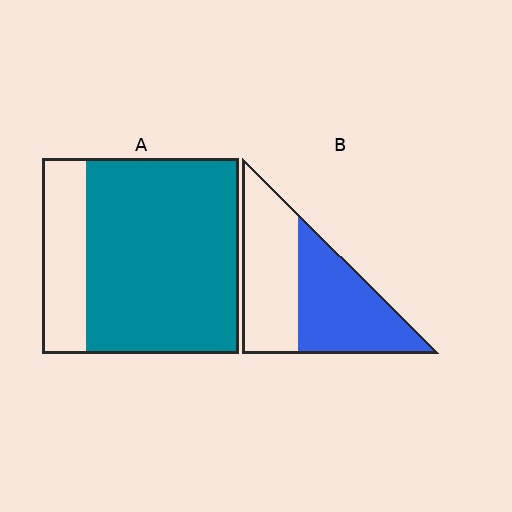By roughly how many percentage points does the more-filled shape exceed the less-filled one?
By roughly 25 percentage points (A over B).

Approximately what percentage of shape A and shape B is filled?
A is approximately 80% and B is approximately 50%.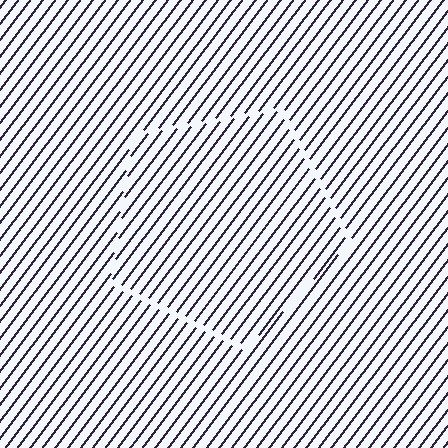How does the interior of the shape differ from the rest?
The interior of the shape contains the same grating, shifted by half a period — the contour is defined by the phase discontinuity where line-ends from the inner and outer gratings abut.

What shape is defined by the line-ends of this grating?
An illusory pentagon. The interior of the shape contains the same grating, shifted by half a period — the contour is defined by the phase discontinuity where line-ends from the inner and outer gratings abut.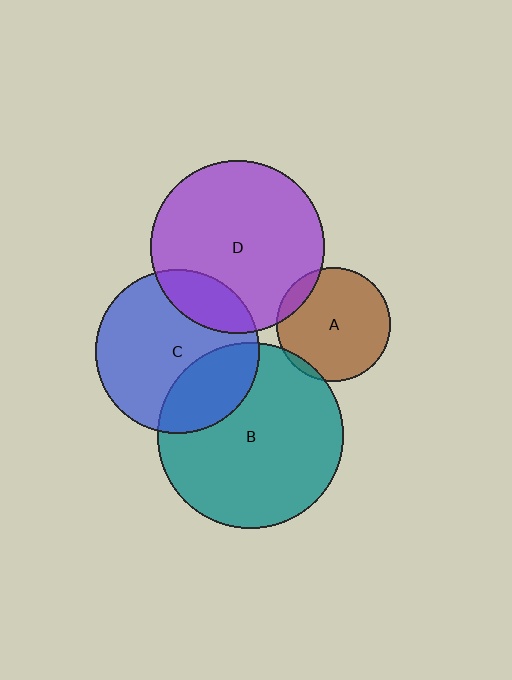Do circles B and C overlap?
Yes.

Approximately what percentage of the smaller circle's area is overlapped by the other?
Approximately 30%.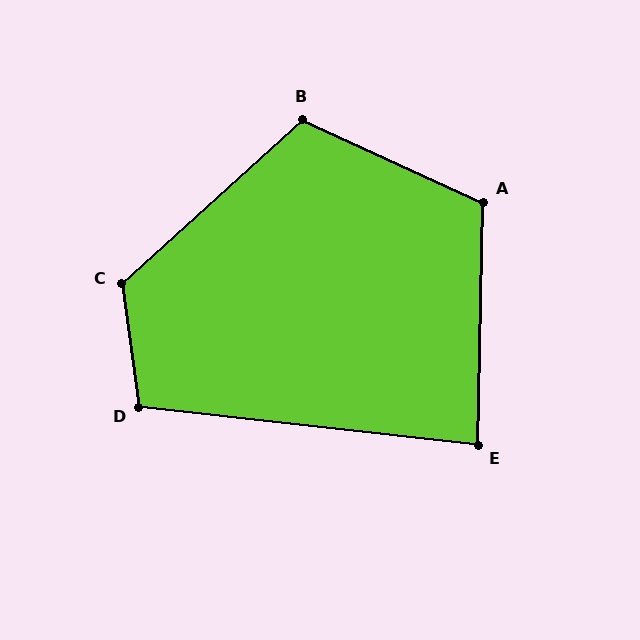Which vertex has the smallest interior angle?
E, at approximately 85 degrees.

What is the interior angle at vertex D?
Approximately 104 degrees (obtuse).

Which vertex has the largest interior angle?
C, at approximately 125 degrees.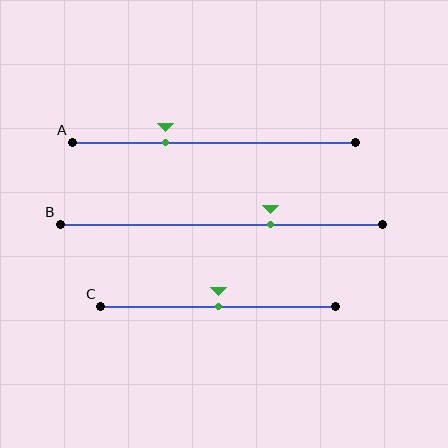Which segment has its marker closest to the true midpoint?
Segment C has its marker closest to the true midpoint.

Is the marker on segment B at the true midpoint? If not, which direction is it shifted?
No, the marker on segment B is shifted to the right by about 15% of the segment length.